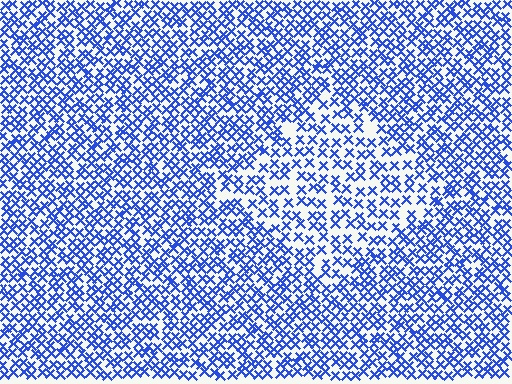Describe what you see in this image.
The image contains small blue elements arranged at two different densities. A diamond-shaped region is visible where the elements are less densely packed than the surrounding area.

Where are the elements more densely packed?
The elements are more densely packed outside the diamond boundary.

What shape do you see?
I see a diamond.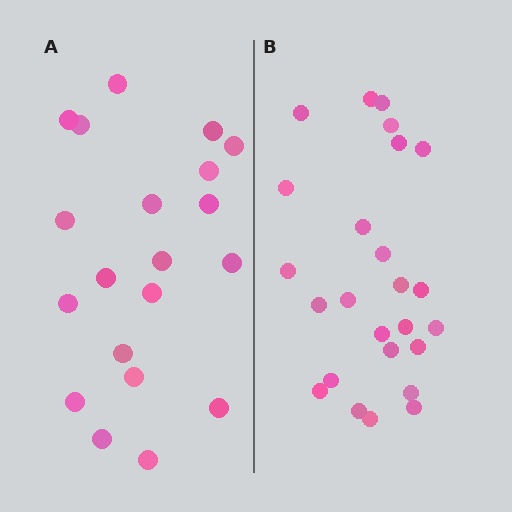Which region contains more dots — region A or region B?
Region B (the right region) has more dots.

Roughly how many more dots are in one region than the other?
Region B has about 5 more dots than region A.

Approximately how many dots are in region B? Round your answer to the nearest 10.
About 20 dots. (The exact count is 25, which rounds to 20.)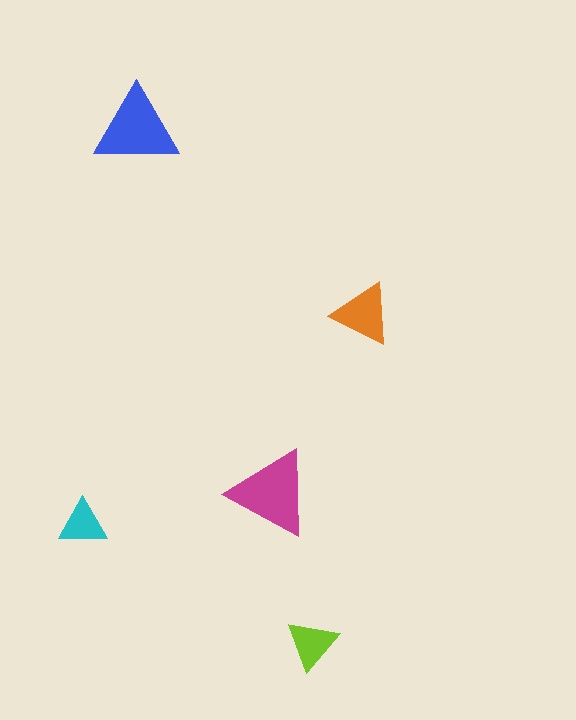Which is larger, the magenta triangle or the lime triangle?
The magenta one.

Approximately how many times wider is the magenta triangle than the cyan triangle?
About 2 times wider.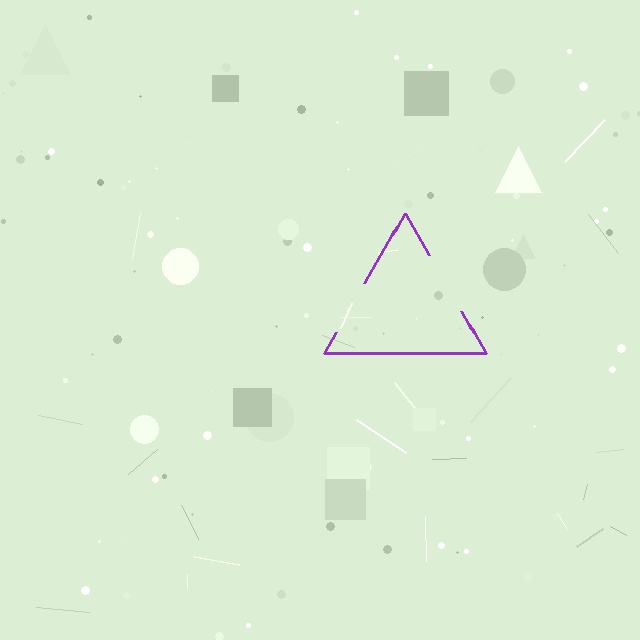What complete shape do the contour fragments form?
The contour fragments form a triangle.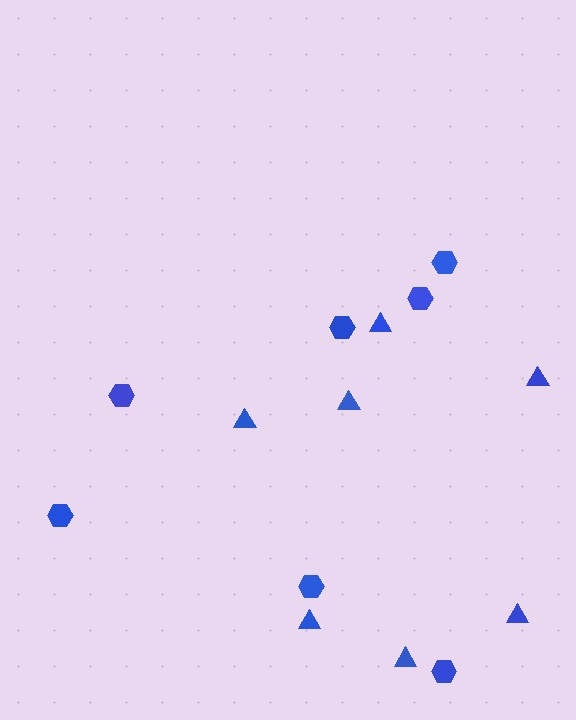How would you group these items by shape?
There are 2 groups: one group of triangles (7) and one group of hexagons (7).